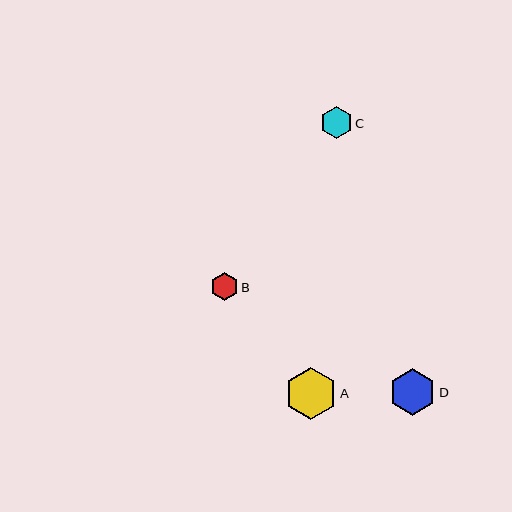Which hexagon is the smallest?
Hexagon B is the smallest with a size of approximately 27 pixels.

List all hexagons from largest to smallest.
From largest to smallest: A, D, C, B.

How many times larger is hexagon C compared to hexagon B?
Hexagon C is approximately 1.1 times the size of hexagon B.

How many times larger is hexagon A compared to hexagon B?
Hexagon A is approximately 1.9 times the size of hexagon B.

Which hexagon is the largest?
Hexagon A is the largest with a size of approximately 51 pixels.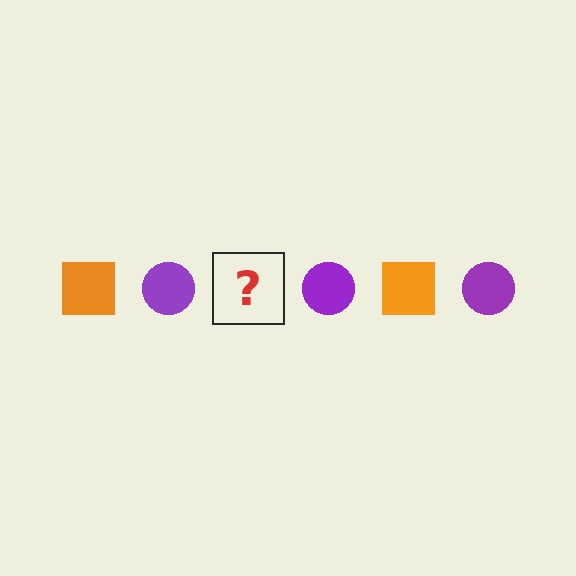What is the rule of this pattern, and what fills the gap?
The rule is that the pattern alternates between orange square and purple circle. The gap should be filled with an orange square.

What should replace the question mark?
The question mark should be replaced with an orange square.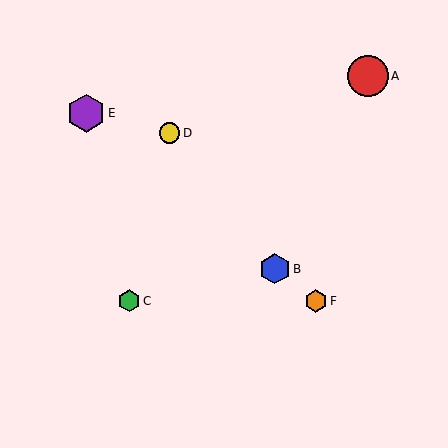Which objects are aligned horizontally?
Objects C, F are aligned horizontally.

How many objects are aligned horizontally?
2 objects (C, F) are aligned horizontally.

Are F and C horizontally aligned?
Yes, both are at y≈301.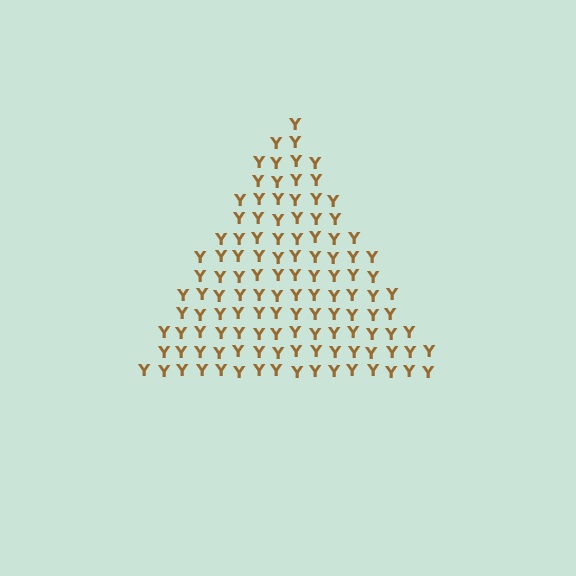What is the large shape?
The large shape is a triangle.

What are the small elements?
The small elements are letter Y's.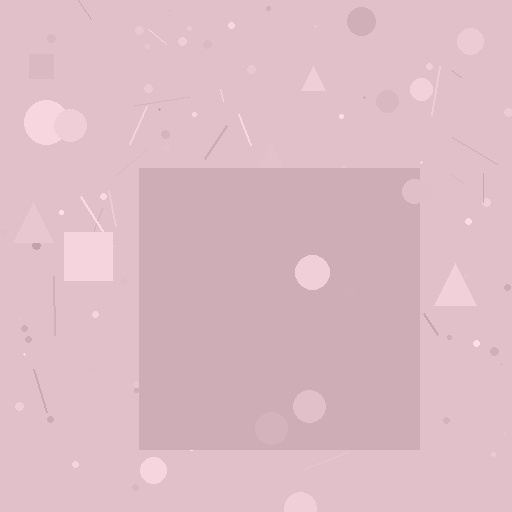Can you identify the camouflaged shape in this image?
The camouflaged shape is a square.